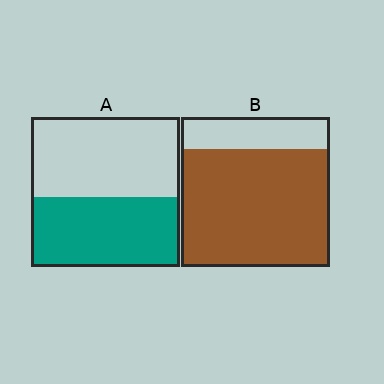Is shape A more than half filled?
Roughly half.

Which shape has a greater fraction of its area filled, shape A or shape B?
Shape B.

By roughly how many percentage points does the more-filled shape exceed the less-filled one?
By roughly 30 percentage points (B over A).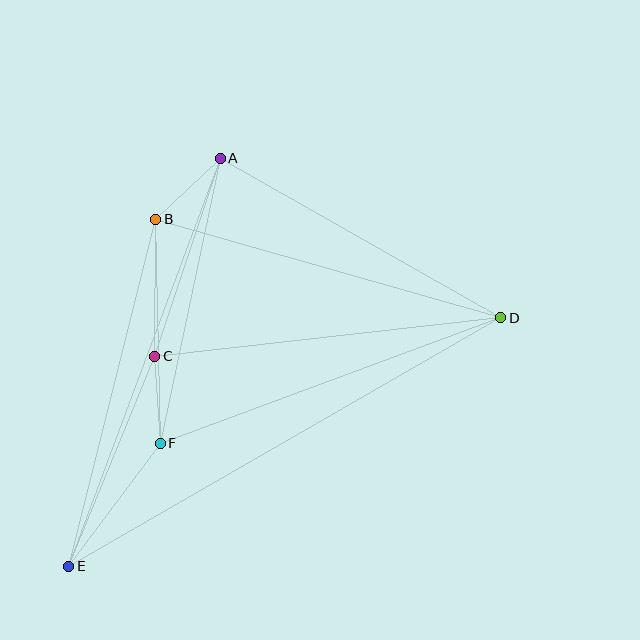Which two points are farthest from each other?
Points D and E are farthest from each other.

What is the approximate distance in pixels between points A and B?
The distance between A and B is approximately 89 pixels.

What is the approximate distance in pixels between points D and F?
The distance between D and F is approximately 363 pixels.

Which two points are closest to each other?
Points C and F are closest to each other.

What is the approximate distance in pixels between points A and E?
The distance between A and E is approximately 435 pixels.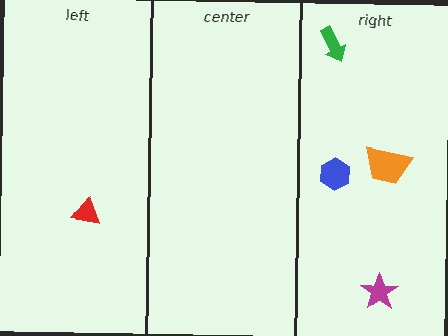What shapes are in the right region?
The green arrow, the orange trapezoid, the magenta star, the blue hexagon.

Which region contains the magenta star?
The right region.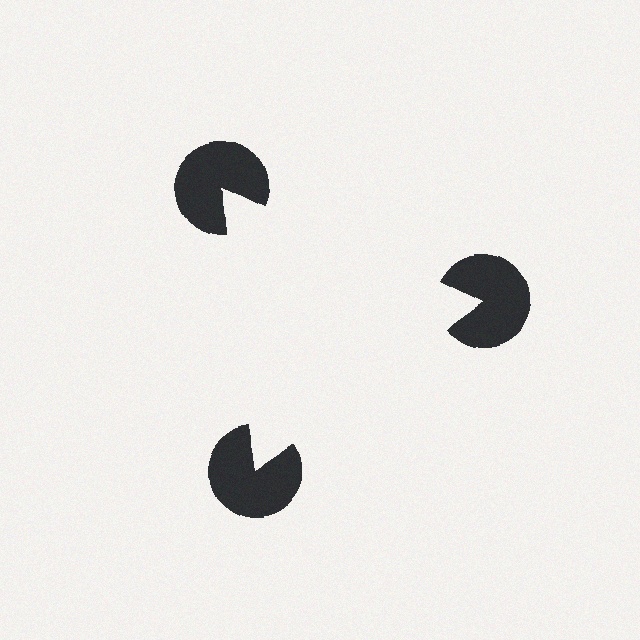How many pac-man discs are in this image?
There are 3 — one at each vertex of the illusory triangle.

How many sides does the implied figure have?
3 sides.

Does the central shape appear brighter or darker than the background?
It typically appears slightly brighter than the background, even though no actual brightness change is drawn.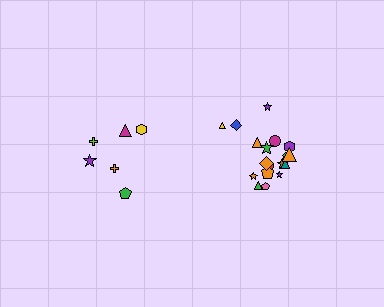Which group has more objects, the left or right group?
The right group.